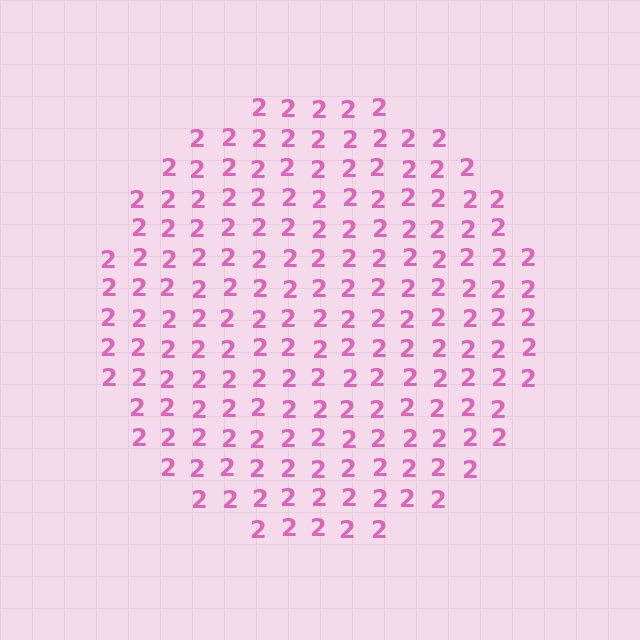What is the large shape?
The large shape is a circle.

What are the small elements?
The small elements are digit 2's.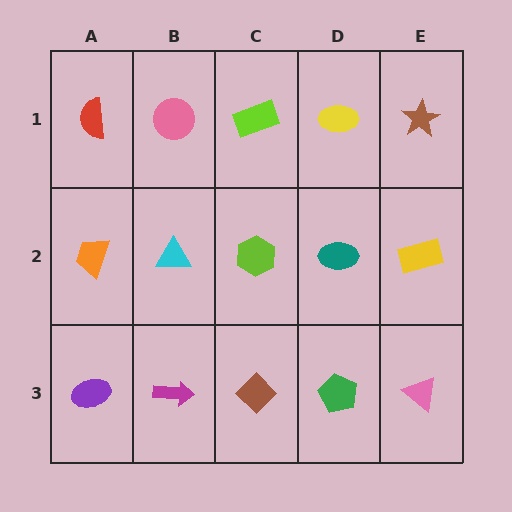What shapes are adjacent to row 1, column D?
A teal ellipse (row 2, column D), a lime rectangle (row 1, column C), a brown star (row 1, column E).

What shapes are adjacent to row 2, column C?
A lime rectangle (row 1, column C), a brown diamond (row 3, column C), a cyan triangle (row 2, column B), a teal ellipse (row 2, column D).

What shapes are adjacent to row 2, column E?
A brown star (row 1, column E), a pink triangle (row 3, column E), a teal ellipse (row 2, column D).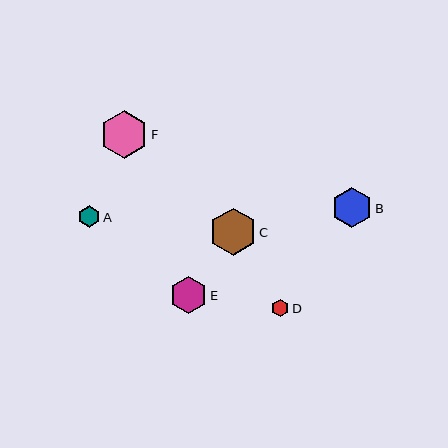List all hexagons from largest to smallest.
From largest to smallest: F, C, B, E, A, D.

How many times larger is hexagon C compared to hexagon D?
Hexagon C is approximately 2.7 times the size of hexagon D.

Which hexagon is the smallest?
Hexagon D is the smallest with a size of approximately 18 pixels.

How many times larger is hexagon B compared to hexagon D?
Hexagon B is approximately 2.3 times the size of hexagon D.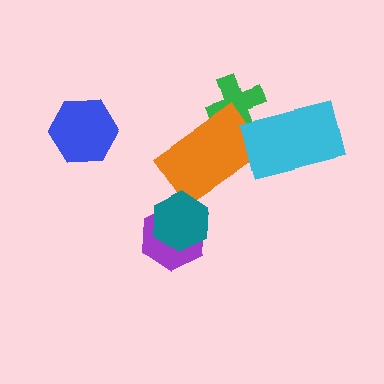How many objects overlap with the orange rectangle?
2 objects overlap with the orange rectangle.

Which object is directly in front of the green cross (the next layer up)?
The orange rectangle is directly in front of the green cross.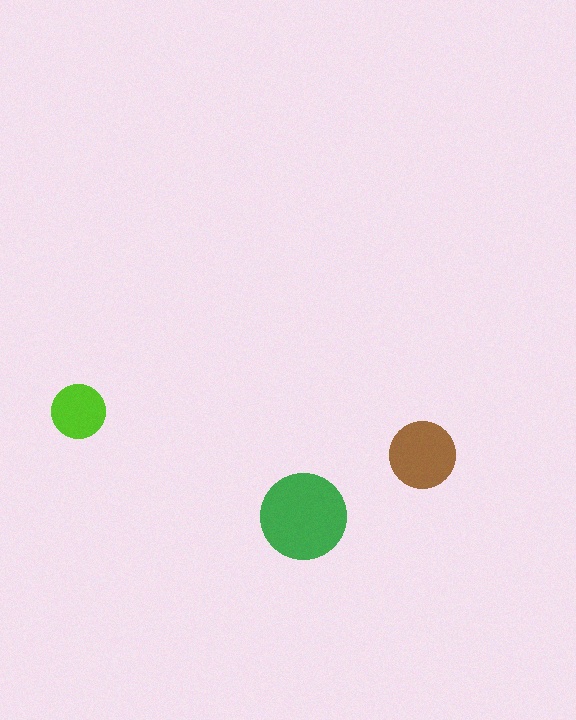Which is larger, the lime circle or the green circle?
The green one.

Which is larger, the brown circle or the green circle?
The green one.